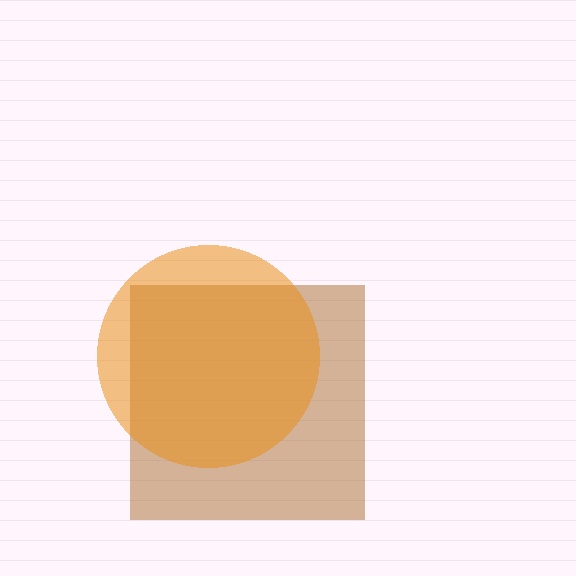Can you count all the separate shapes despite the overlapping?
Yes, there are 2 separate shapes.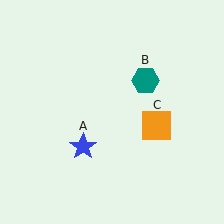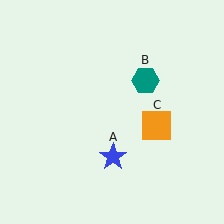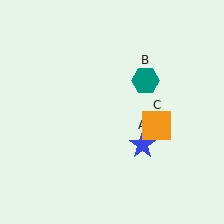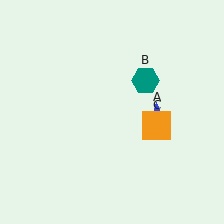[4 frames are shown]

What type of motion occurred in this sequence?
The blue star (object A) rotated counterclockwise around the center of the scene.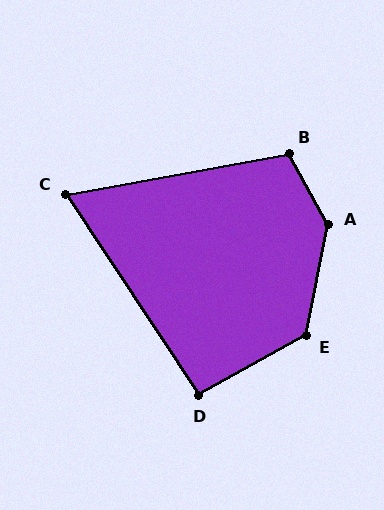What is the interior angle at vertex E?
Approximately 130 degrees (obtuse).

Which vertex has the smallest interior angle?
C, at approximately 67 degrees.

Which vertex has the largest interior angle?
A, at approximately 139 degrees.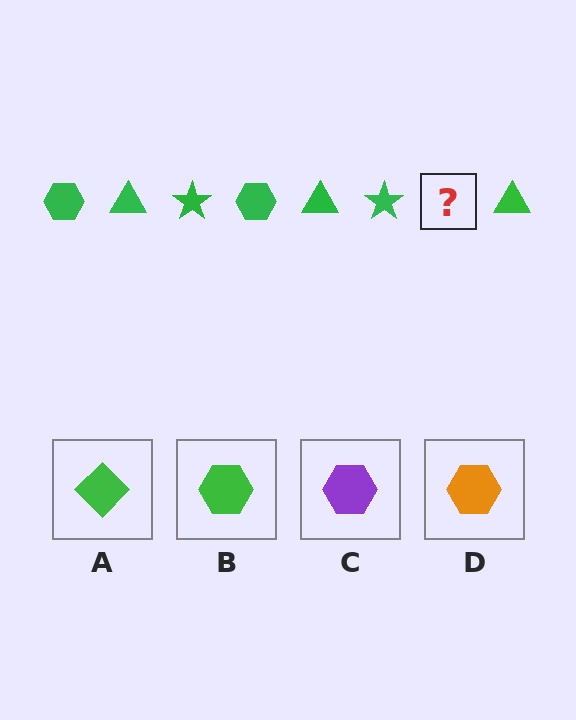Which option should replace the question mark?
Option B.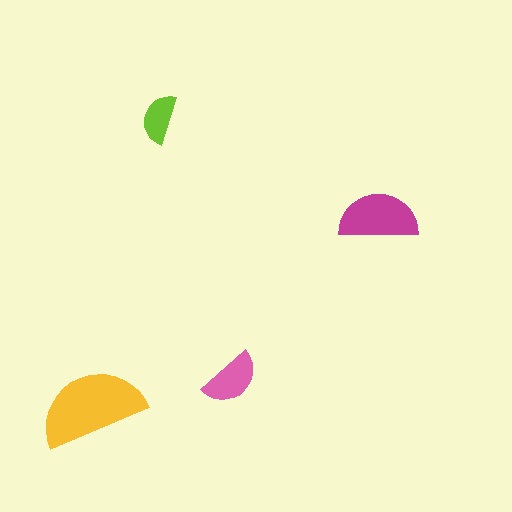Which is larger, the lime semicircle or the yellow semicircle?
The yellow one.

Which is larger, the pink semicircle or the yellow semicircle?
The yellow one.